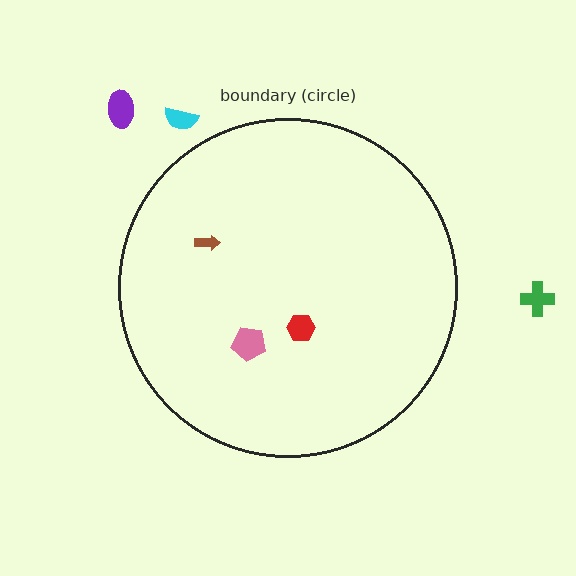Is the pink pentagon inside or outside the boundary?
Inside.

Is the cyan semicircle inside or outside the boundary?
Outside.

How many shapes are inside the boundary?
3 inside, 3 outside.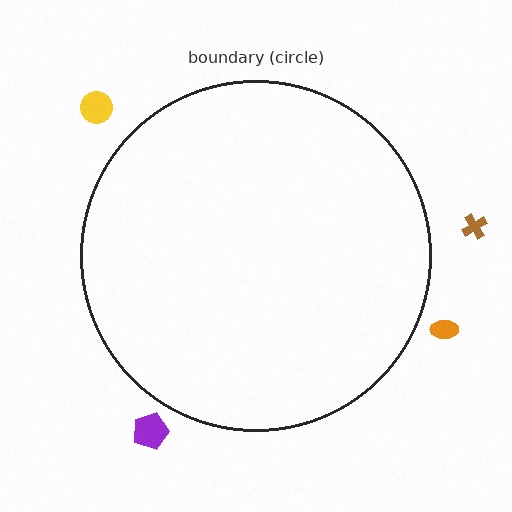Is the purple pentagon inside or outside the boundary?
Outside.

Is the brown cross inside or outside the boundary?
Outside.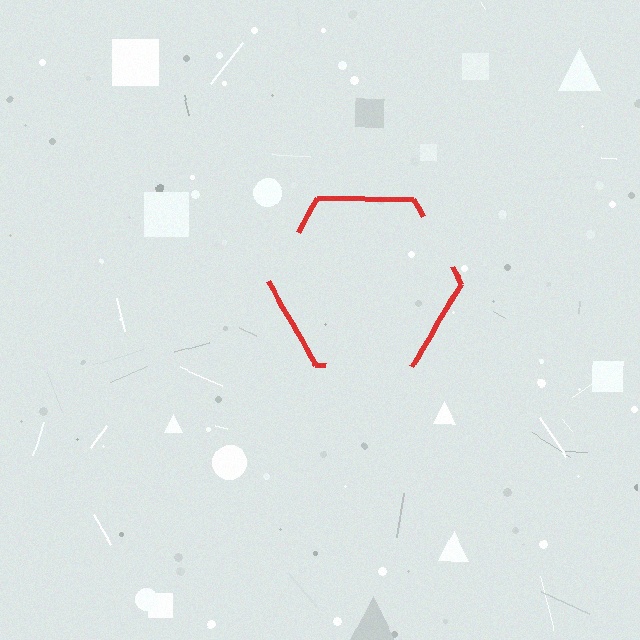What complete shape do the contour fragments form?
The contour fragments form a hexagon.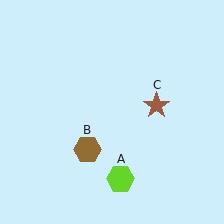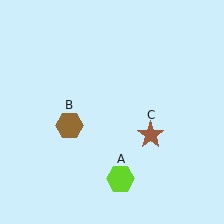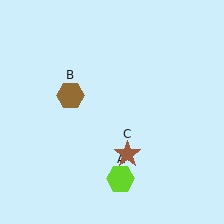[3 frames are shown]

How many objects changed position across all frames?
2 objects changed position: brown hexagon (object B), brown star (object C).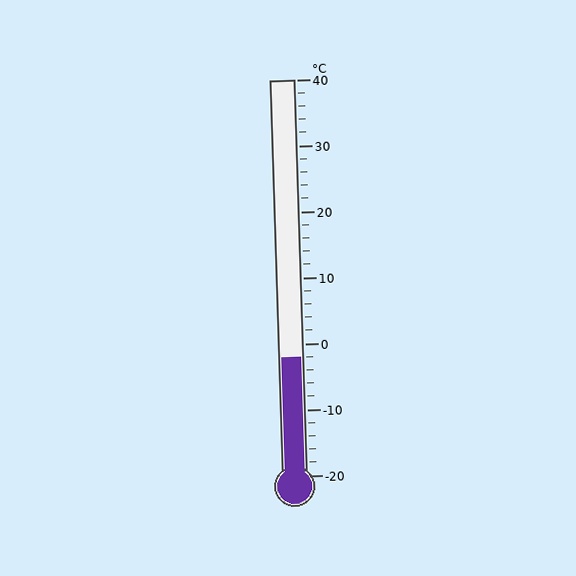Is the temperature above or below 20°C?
The temperature is below 20°C.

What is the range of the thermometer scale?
The thermometer scale ranges from -20°C to 40°C.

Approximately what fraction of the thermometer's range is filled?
The thermometer is filled to approximately 30% of its range.